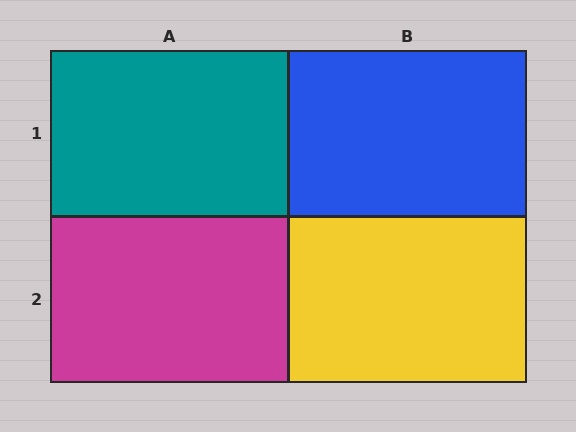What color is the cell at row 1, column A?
Teal.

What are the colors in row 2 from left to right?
Magenta, yellow.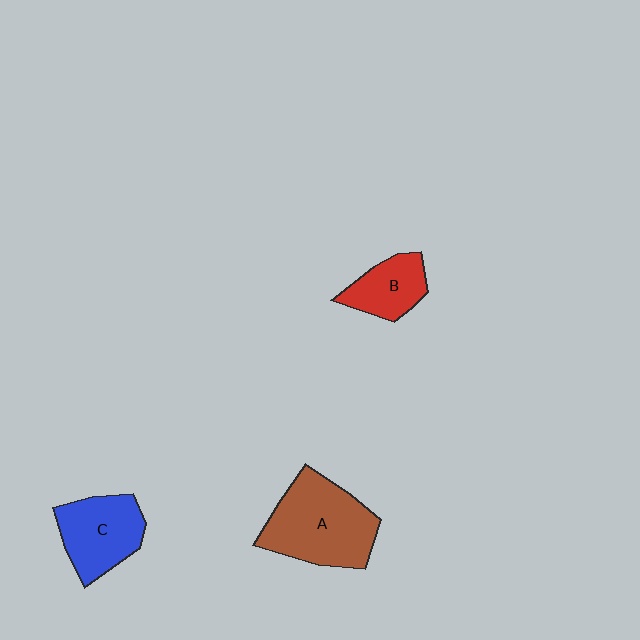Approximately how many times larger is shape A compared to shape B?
Approximately 2.0 times.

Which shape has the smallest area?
Shape B (red).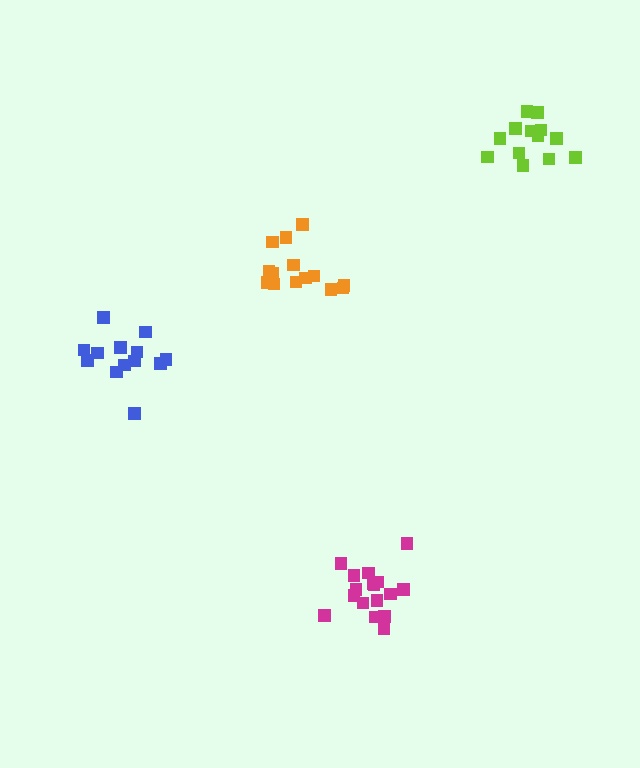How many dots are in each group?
Group 1: 14 dots, Group 2: 17 dots, Group 3: 13 dots, Group 4: 13 dots (57 total).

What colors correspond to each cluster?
The clusters are colored: orange, magenta, blue, lime.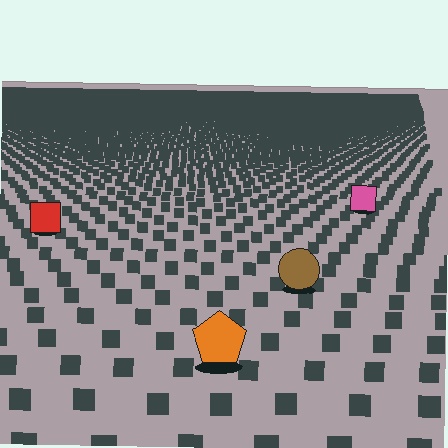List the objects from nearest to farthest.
From nearest to farthest: the orange pentagon, the brown circle, the red square, the pink square.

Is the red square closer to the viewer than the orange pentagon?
No. The orange pentagon is closer — you can tell from the texture gradient: the ground texture is coarser near it.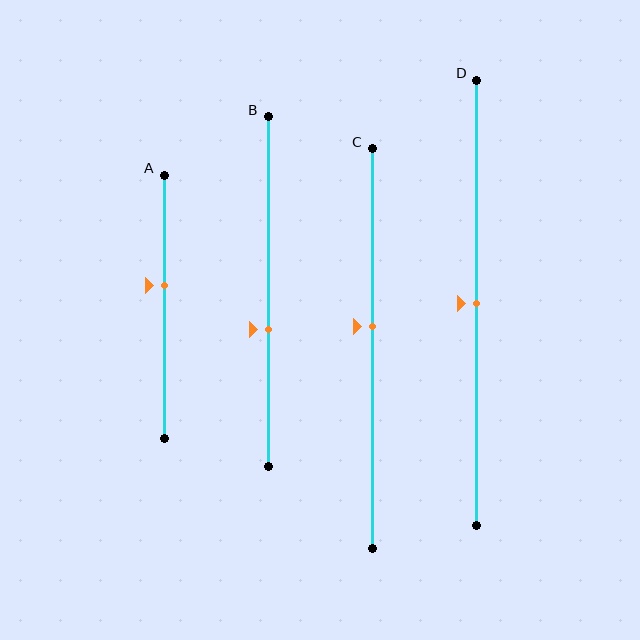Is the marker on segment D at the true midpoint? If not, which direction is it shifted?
Yes, the marker on segment D is at the true midpoint.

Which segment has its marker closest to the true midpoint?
Segment D has its marker closest to the true midpoint.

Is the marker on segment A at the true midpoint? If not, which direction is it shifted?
No, the marker on segment A is shifted upward by about 8% of the segment length.